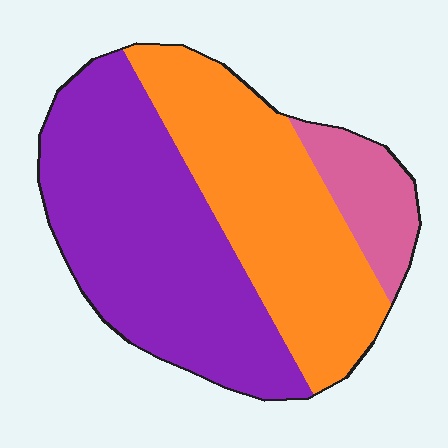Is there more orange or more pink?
Orange.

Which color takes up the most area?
Purple, at roughly 50%.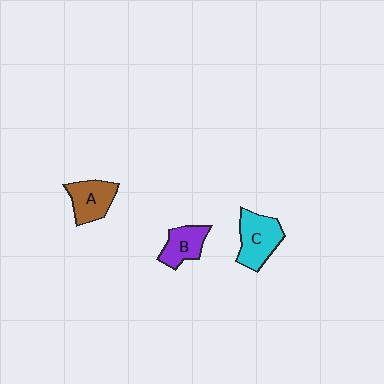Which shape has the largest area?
Shape C (cyan).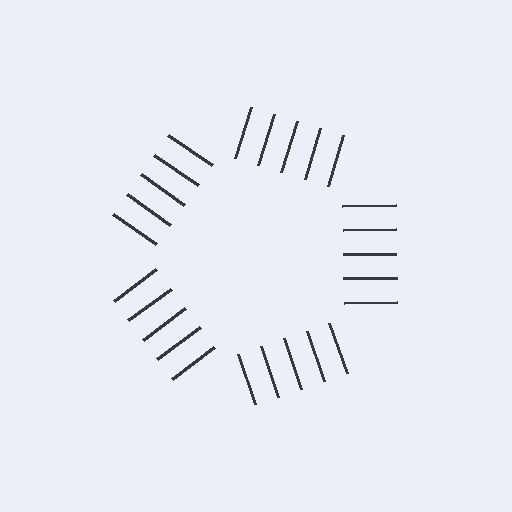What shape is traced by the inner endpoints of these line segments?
An illusory pentagon — the line segments terminate on its edges but no continuous stroke is drawn.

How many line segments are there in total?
25 — 5 along each of the 5 edges.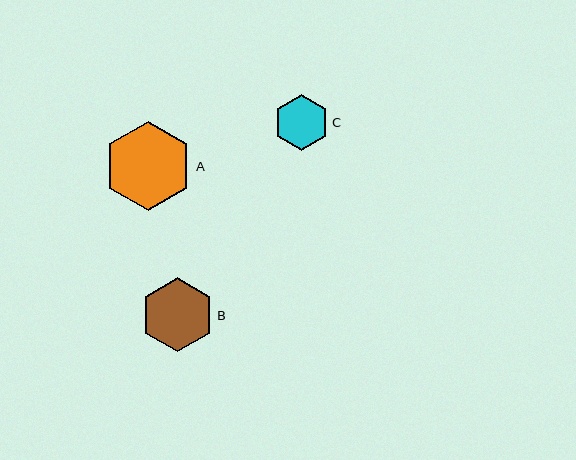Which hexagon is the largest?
Hexagon A is the largest with a size of approximately 89 pixels.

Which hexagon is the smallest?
Hexagon C is the smallest with a size of approximately 56 pixels.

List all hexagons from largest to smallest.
From largest to smallest: A, B, C.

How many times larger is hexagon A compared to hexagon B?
Hexagon A is approximately 1.2 times the size of hexagon B.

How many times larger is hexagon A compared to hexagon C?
Hexagon A is approximately 1.6 times the size of hexagon C.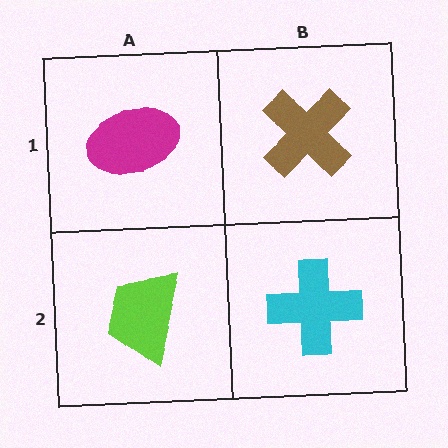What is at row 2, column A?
A lime trapezoid.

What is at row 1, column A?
A magenta ellipse.